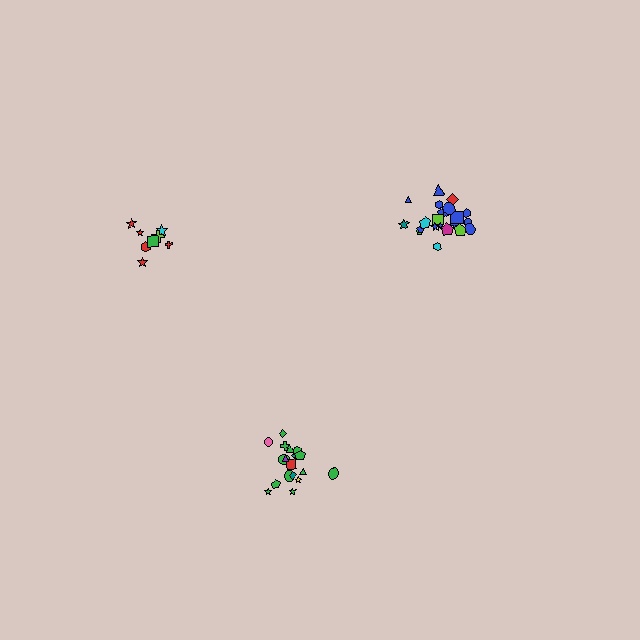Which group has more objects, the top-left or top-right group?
The top-right group.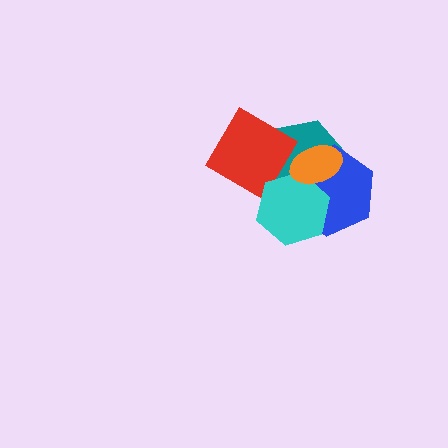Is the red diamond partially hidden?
Yes, it is partially covered by another shape.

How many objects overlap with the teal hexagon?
4 objects overlap with the teal hexagon.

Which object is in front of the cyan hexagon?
The orange ellipse is in front of the cyan hexagon.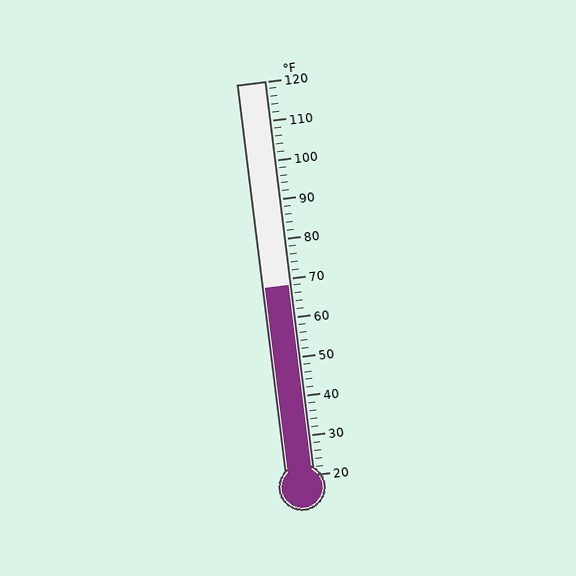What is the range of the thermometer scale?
The thermometer scale ranges from 20°F to 120°F.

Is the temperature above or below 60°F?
The temperature is above 60°F.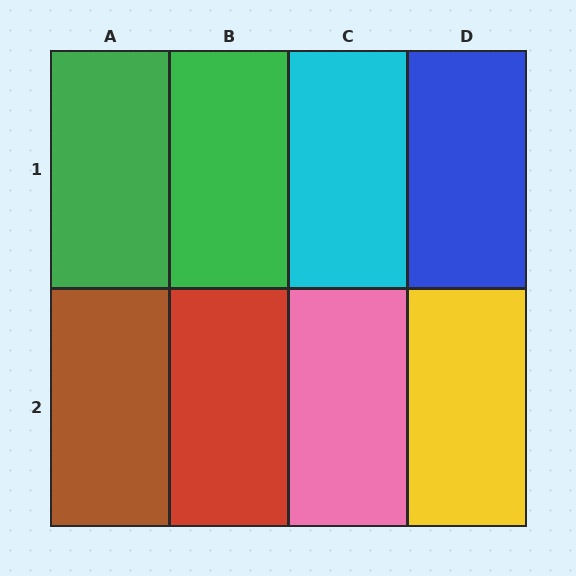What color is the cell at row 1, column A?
Green.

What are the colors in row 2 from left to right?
Brown, red, pink, yellow.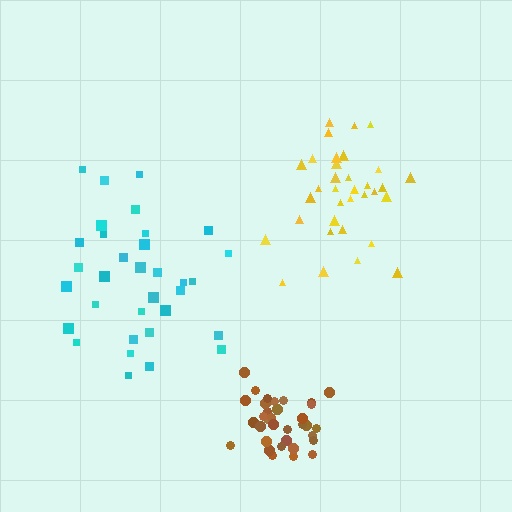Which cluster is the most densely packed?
Brown.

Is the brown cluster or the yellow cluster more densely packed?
Brown.